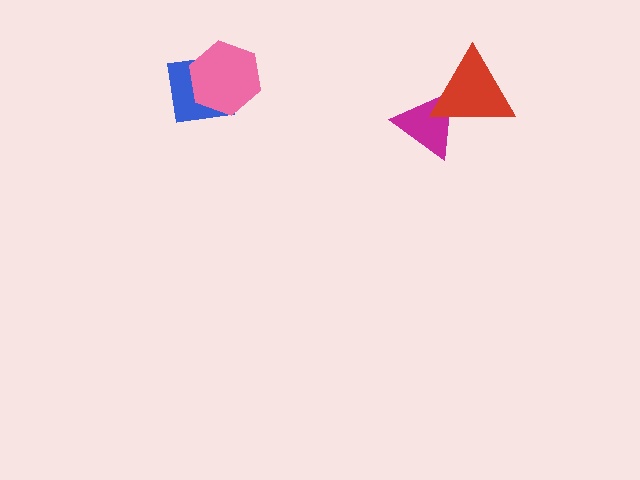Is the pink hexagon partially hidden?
No, no other shape covers it.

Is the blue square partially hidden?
Yes, it is partially covered by another shape.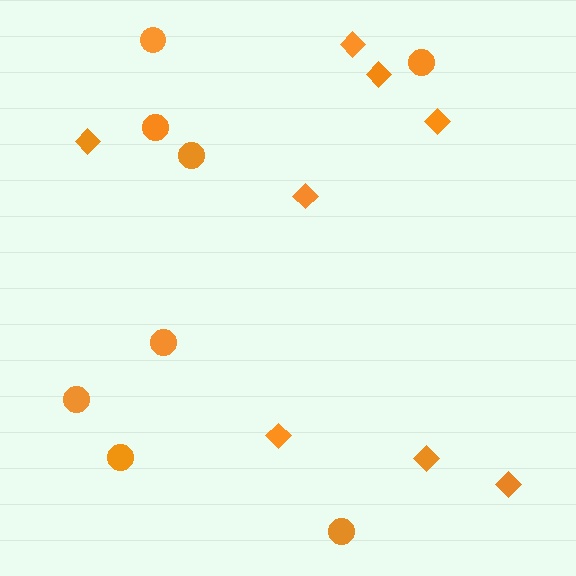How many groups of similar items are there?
There are 2 groups: one group of diamonds (8) and one group of circles (8).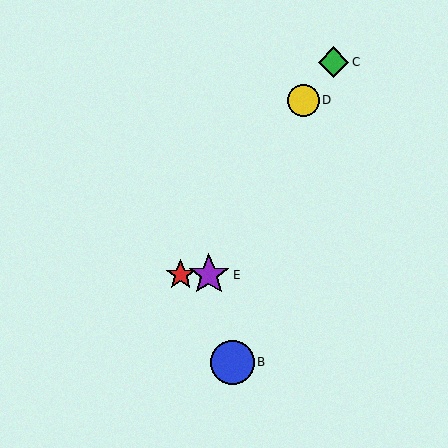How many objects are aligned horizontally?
2 objects (A, E) are aligned horizontally.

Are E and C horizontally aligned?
No, E is at y≈275 and C is at y≈62.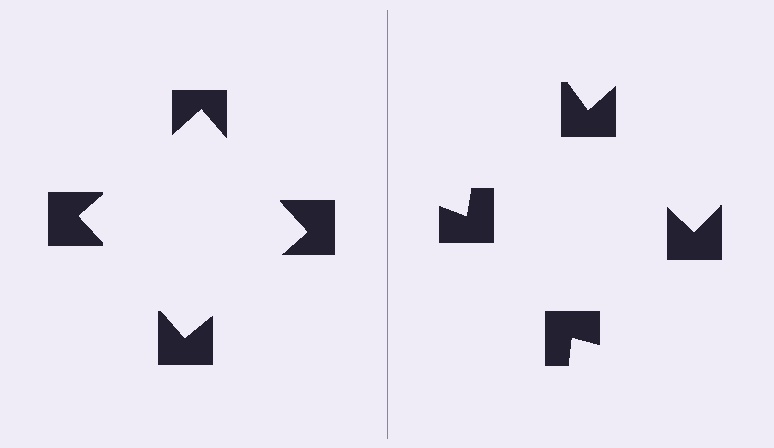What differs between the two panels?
The notched squares are positioned identically on both sides; only the wedge orientations differ. On the left they align to a square; on the right they are misaligned.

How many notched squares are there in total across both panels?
8 — 4 on each side.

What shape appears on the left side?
An illusory square.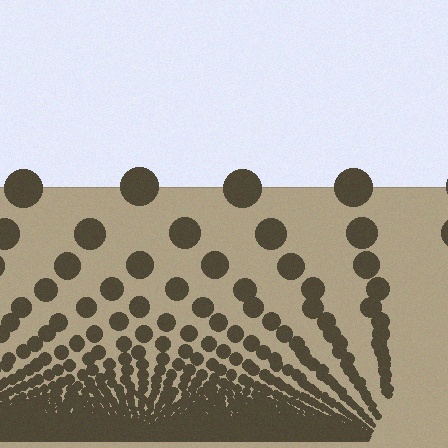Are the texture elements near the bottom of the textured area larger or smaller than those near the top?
Smaller. The gradient is inverted — elements near the bottom are smaller and denser.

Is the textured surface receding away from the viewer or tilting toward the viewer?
The surface appears to tilt toward the viewer. Texture elements get larger and sparser toward the top.